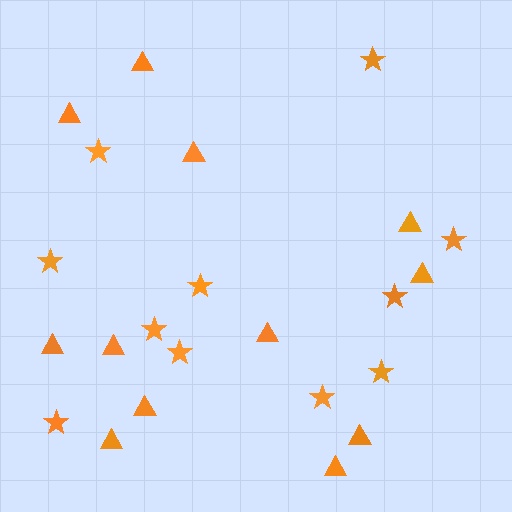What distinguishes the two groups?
There are 2 groups: one group of stars (11) and one group of triangles (12).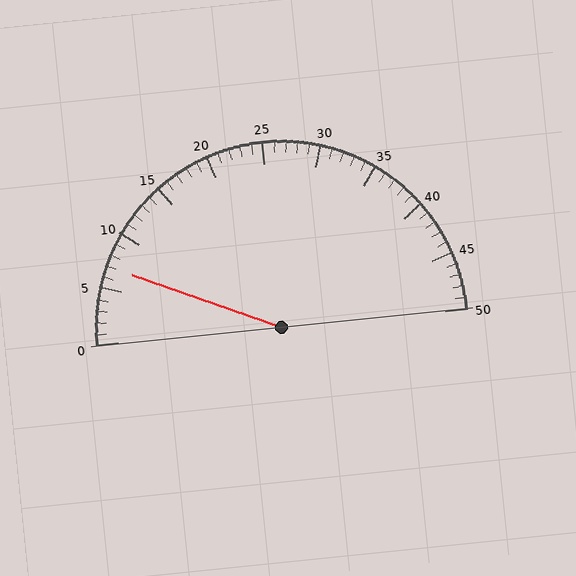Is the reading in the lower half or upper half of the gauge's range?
The reading is in the lower half of the range (0 to 50).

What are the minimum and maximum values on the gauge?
The gauge ranges from 0 to 50.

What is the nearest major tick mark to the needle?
The nearest major tick mark is 5.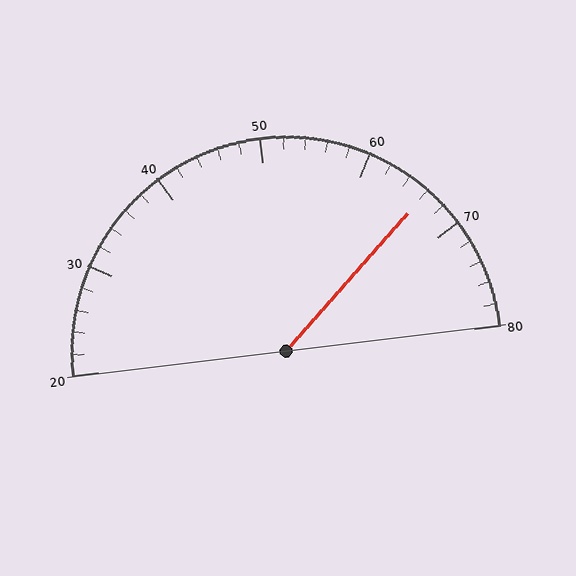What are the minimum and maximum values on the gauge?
The gauge ranges from 20 to 80.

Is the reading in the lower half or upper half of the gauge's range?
The reading is in the upper half of the range (20 to 80).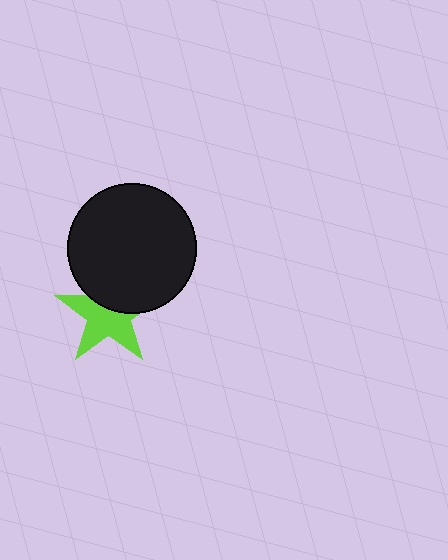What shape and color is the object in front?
The object in front is a black circle.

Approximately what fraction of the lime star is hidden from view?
Roughly 39% of the lime star is hidden behind the black circle.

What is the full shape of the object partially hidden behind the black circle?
The partially hidden object is a lime star.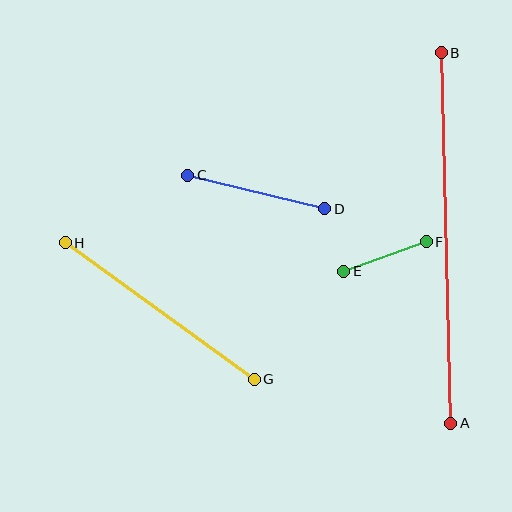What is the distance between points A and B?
The distance is approximately 370 pixels.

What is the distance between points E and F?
The distance is approximately 87 pixels.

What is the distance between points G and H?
The distance is approximately 233 pixels.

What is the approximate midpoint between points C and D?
The midpoint is at approximately (256, 192) pixels.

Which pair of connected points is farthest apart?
Points A and B are farthest apart.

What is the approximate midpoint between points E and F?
The midpoint is at approximately (385, 256) pixels.